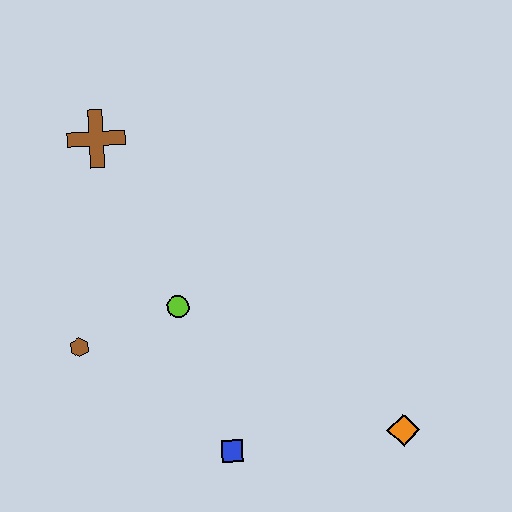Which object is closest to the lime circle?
The brown hexagon is closest to the lime circle.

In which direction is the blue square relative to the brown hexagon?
The blue square is to the right of the brown hexagon.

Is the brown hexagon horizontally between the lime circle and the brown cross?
No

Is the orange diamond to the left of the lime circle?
No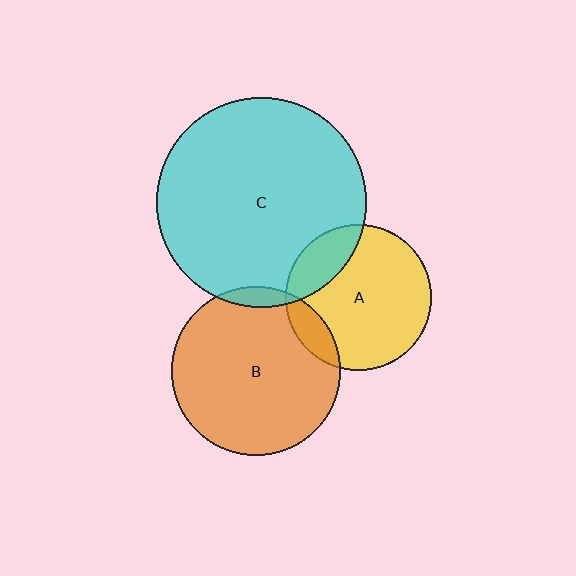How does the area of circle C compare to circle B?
Approximately 1.5 times.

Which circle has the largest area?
Circle C (cyan).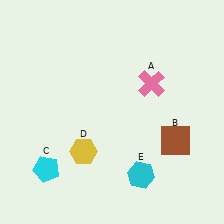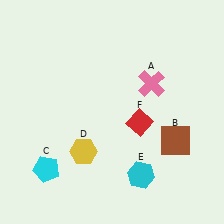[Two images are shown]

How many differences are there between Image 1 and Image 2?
There is 1 difference between the two images.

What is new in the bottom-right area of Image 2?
A red diamond (F) was added in the bottom-right area of Image 2.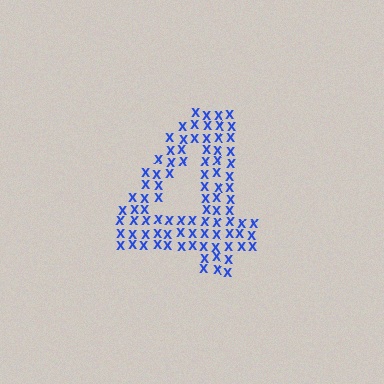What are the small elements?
The small elements are letter X's.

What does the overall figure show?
The overall figure shows the digit 4.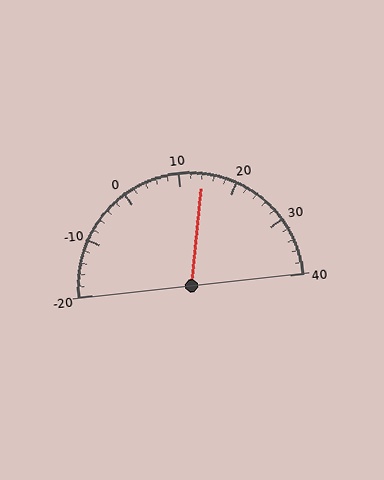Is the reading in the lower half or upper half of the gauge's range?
The reading is in the upper half of the range (-20 to 40).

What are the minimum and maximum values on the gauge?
The gauge ranges from -20 to 40.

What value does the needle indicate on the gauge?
The needle indicates approximately 14.